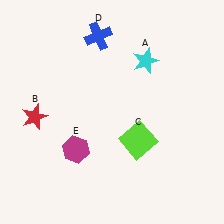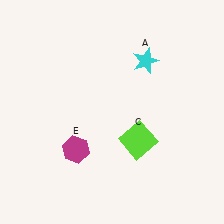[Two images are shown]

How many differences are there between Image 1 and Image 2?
There are 2 differences between the two images.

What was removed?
The blue cross (D), the red star (B) were removed in Image 2.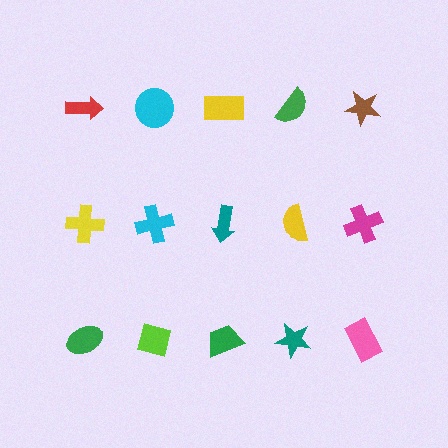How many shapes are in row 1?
5 shapes.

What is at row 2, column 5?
A magenta cross.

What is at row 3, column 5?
A pink rectangle.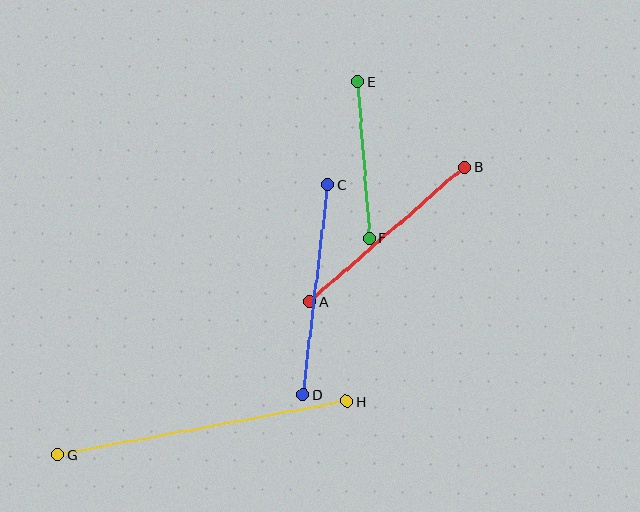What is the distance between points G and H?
The distance is approximately 294 pixels.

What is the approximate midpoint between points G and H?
The midpoint is at approximately (203, 428) pixels.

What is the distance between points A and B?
The distance is approximately 205 pixels.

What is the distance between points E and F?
The distance is approximately 157 pixels.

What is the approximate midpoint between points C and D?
The midpoint is at approximately (316, 290) pixels.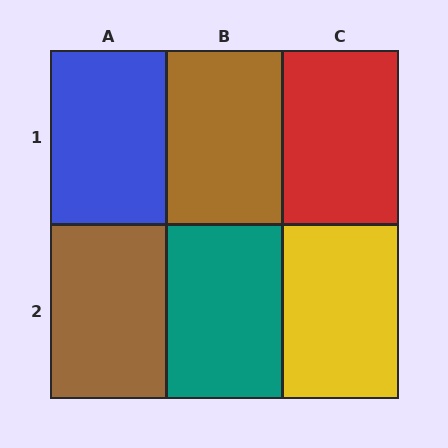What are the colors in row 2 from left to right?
Brown, teal, yellow.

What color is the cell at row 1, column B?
Brown.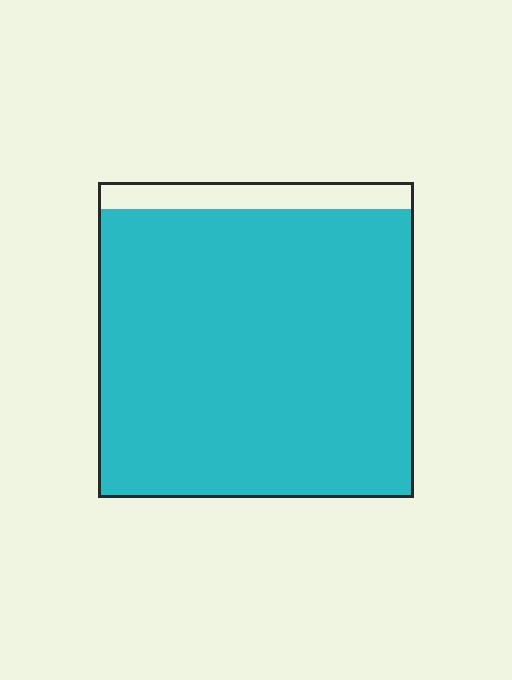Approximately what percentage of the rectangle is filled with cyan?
Approximately 90%.